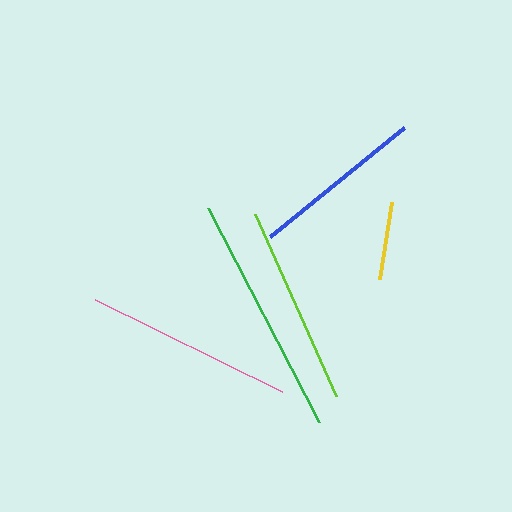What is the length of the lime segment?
The lime segment is approximately 200 pixels long.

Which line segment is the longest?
The green line is the longest at approximately 241 pixels.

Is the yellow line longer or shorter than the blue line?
The blue line is longer than the yellow line.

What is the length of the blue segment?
The blue segment is approximately 173 pixels long.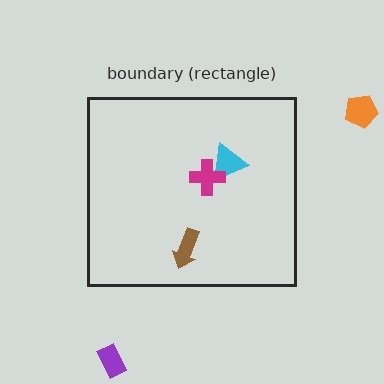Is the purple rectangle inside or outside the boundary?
Outside.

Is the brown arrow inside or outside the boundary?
Inside.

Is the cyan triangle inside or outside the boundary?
Inside.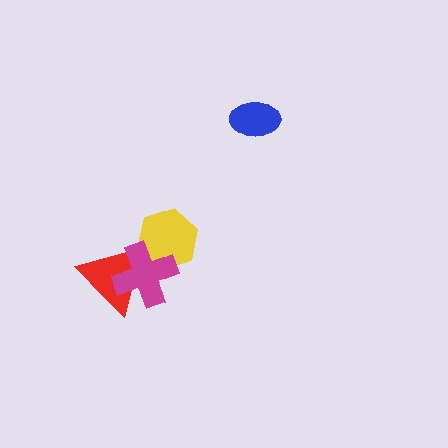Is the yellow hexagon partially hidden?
Yes, it is partially covered by another shape.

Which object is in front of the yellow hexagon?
The magenta cross is in front of the yellow hexagon.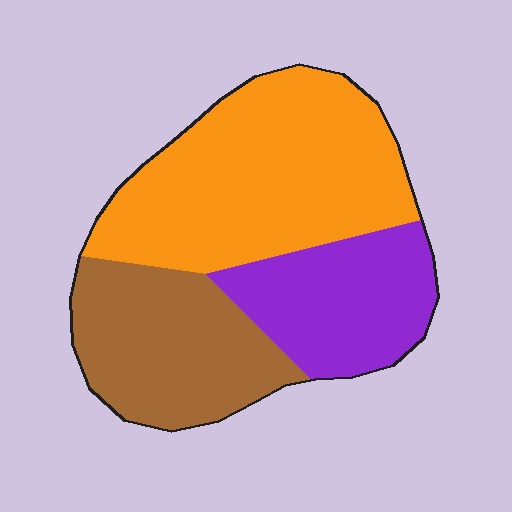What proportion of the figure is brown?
Brown covers about 30% of the figure.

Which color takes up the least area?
Purple, at roughly 25%.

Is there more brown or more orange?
Orange.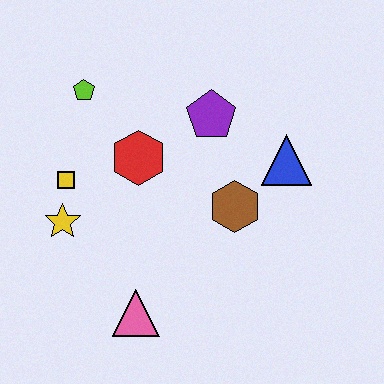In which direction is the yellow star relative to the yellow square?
The yellow star is below the yellow square.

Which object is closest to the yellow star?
The yellow square is closest to the yellow star.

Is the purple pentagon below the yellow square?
No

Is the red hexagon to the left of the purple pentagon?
Yes